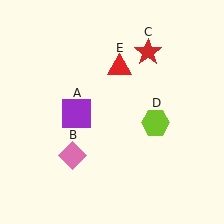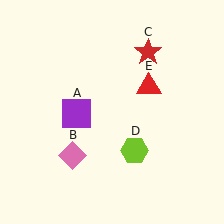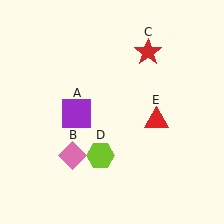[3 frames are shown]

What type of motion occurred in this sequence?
The lime hexagon (object D), red triangle (object E) rotated clockwise around the center of the scene.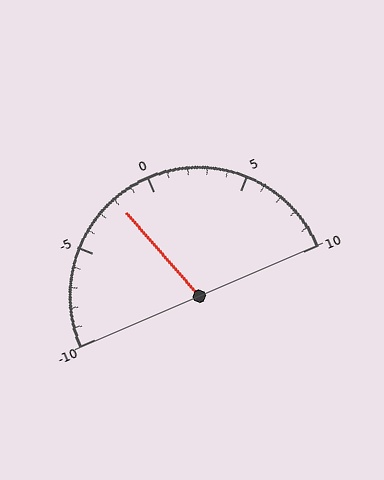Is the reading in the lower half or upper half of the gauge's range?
The reading is in the lower half of the range (-10 to 10).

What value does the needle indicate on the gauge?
The needle indicates approximately -2.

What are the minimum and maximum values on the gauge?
The gauge ranges from -10 to 10.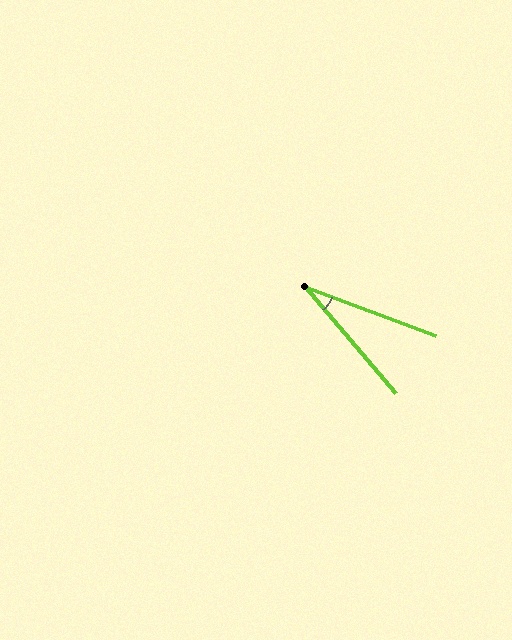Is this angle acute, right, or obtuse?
It is acute.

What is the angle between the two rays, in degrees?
Approximately 29 degrees.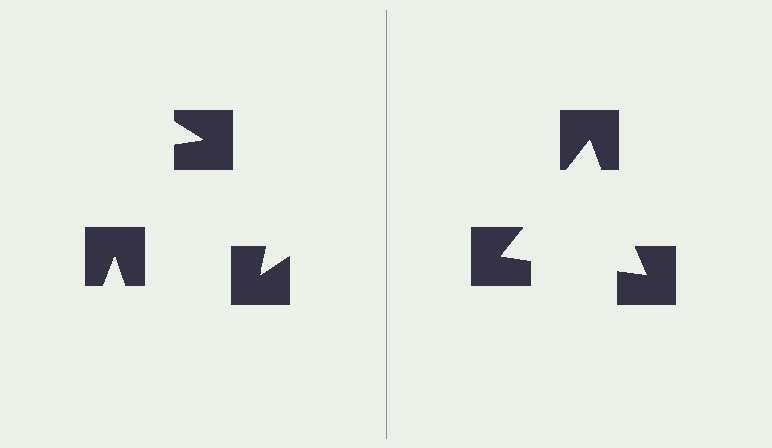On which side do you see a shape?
An illusory triangle appears on the right side. On the left side the wedge cuts are rotated, so no coherent shape forms.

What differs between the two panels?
The notched squares are positioned identically on both sides; only the wedge orientations differ. On the right they align to a triangle; on the left they are misaligned.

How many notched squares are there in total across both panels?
6 — 3 on each side.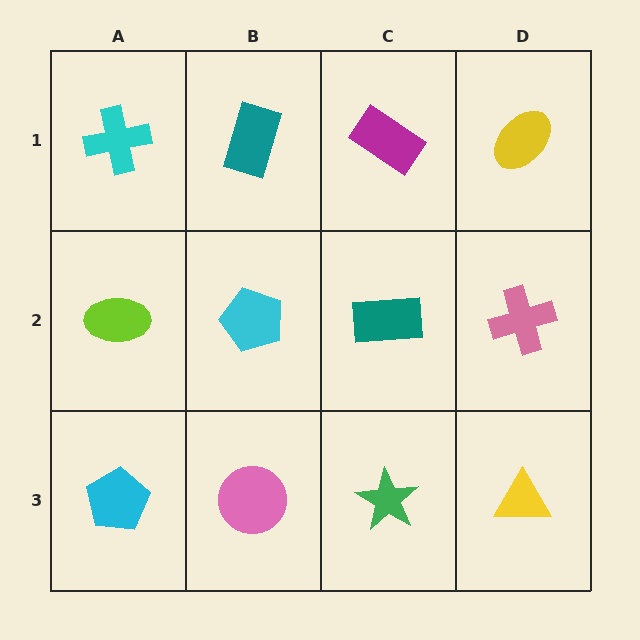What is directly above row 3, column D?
A pink cross.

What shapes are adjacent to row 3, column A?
A lime ellipse (row 2, column A), a pink circle (row 3, column B).